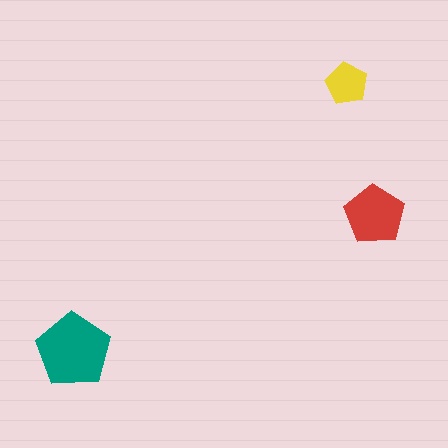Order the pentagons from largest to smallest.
the teal one, the red one, the yellow one.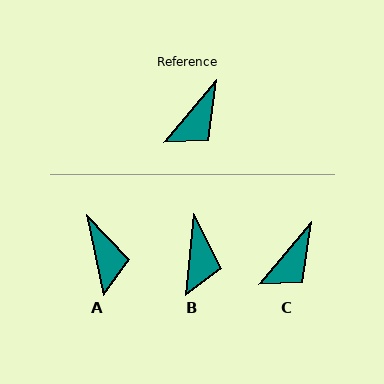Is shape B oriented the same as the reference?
No, it is off by about 34 degrees.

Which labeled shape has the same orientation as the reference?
C.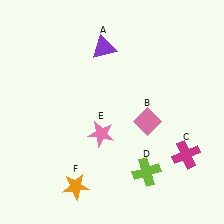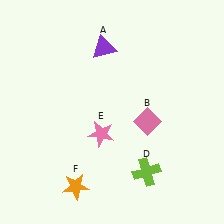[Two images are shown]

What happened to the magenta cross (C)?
The magenta cross (C) was removed in Image 2. It was in the bottom-right area of Image 1.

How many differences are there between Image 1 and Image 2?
There is 1 difference between the two images.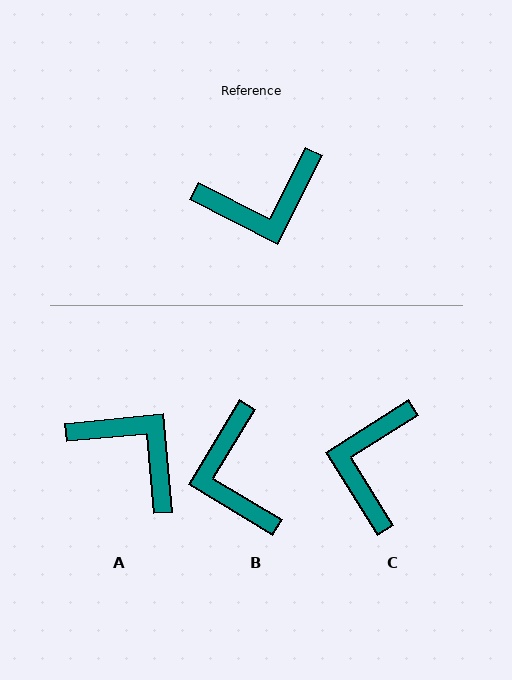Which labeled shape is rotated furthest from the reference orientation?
A, about 122 degrees away.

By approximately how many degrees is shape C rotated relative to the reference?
Approximately 121 degrees clockwise.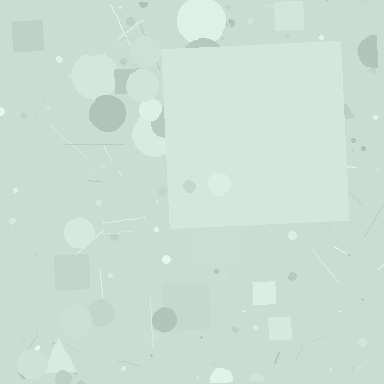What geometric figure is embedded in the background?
A square is embedded in the background.